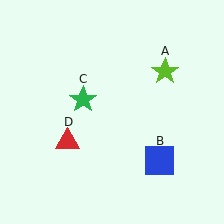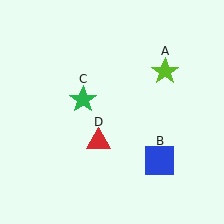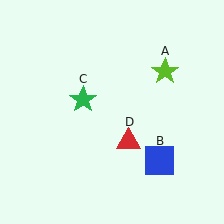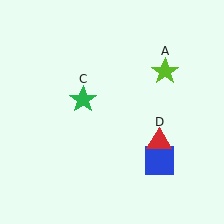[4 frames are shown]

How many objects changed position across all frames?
1 object changed position: red triangle (object D).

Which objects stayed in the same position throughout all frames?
Lime star (object A) and blue square (object B) and green star (object C) remained stationary.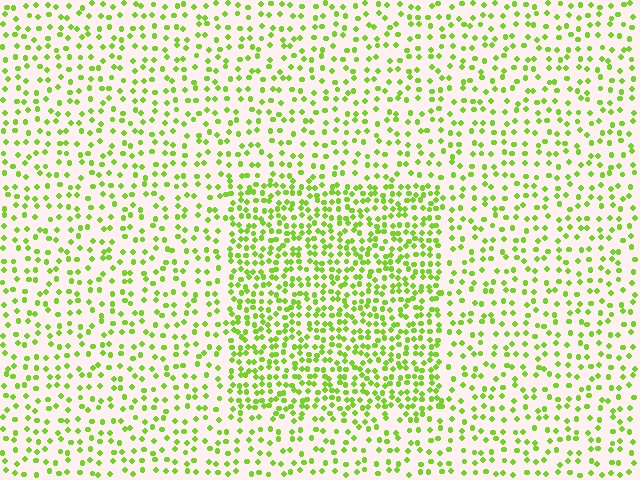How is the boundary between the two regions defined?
The boundary is defined by a change in element density (approximately 1.9x ratio). All elements are the same color, size, and shape.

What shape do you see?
I see a rectangle.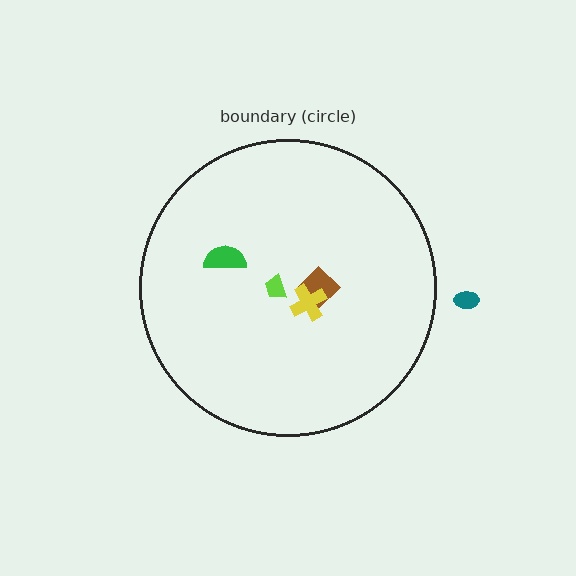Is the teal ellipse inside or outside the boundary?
Outside.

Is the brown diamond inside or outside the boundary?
Inside.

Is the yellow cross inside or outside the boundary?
Inside.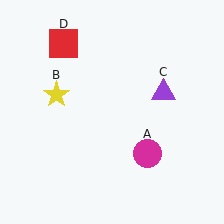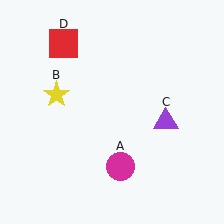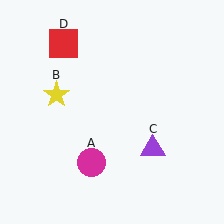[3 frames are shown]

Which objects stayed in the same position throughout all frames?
Yellow star (object B) and red square (object D) remained stationary.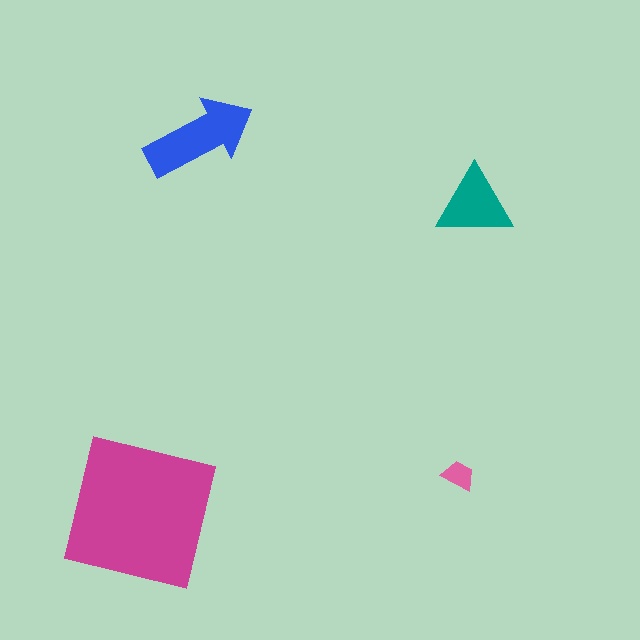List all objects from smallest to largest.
The pink trapezoid, the teal triangle, the blue arrow, the magenta square.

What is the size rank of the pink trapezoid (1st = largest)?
4th.